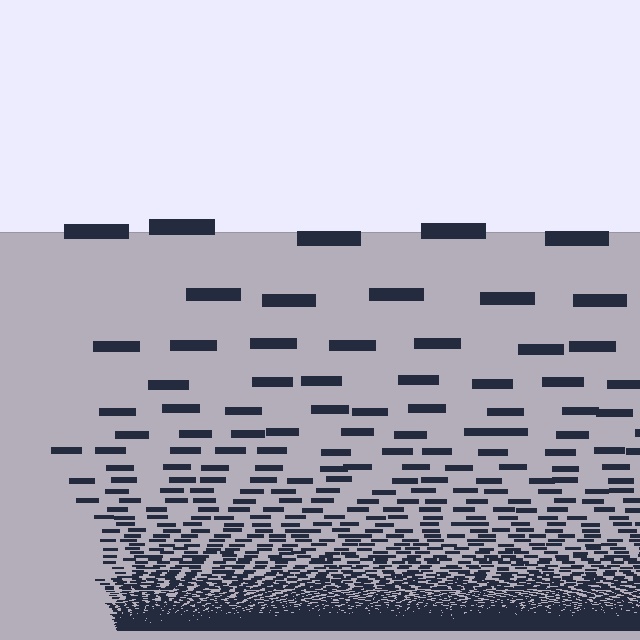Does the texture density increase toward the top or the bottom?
Density increases toward the bottom.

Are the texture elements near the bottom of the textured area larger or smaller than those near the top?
Smaller. The gradient is inverted — elements near the bottom are smaller and denser.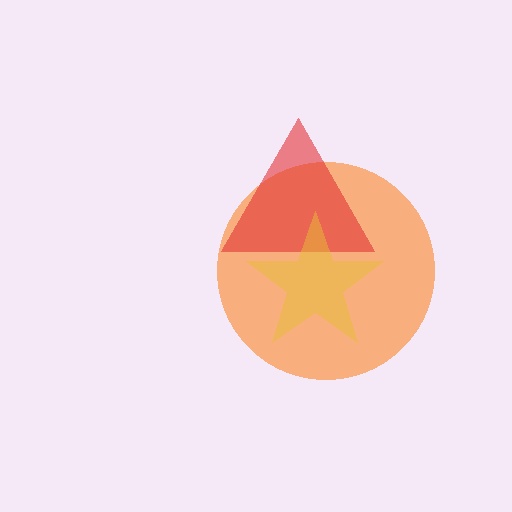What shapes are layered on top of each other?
The layered shapes are: an orange circle, a red triangle, a yellow star.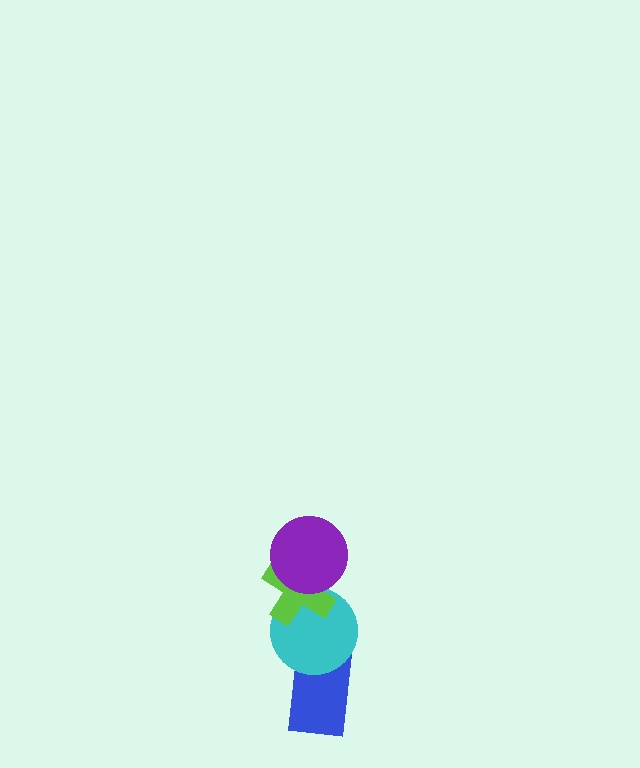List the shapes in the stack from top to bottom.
From top to bottom: the purple circle, the lime cross, the cyan circle, the blue rectangle.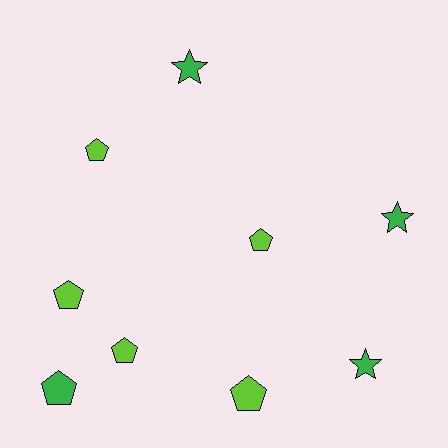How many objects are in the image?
There are 9 objects.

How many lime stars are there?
There are no lime stars.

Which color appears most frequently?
Lime, with 5 objects.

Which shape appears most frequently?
Pentagon, with 6 objects.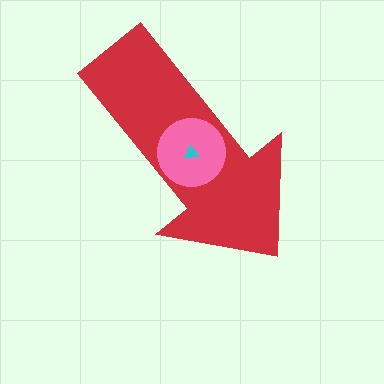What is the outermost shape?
The red arrow.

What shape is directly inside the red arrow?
The pink circle.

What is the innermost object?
The cyan triangle.